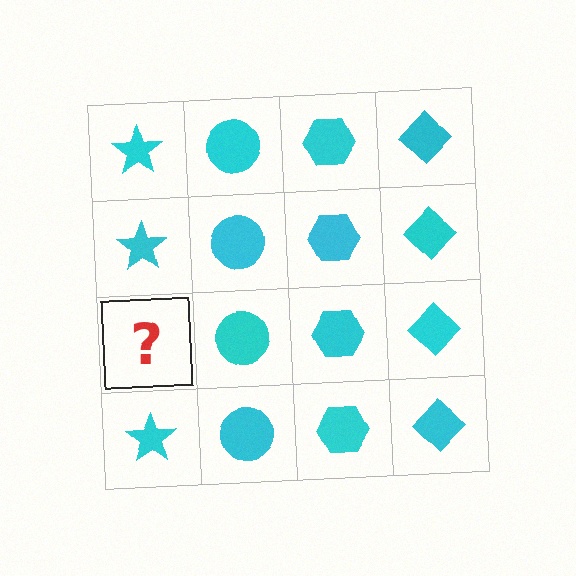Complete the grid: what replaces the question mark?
The question mark should be replaced with a cyan star.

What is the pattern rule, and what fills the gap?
The rule is that each column has a consistent shape. The gap should be filled with a cyan star.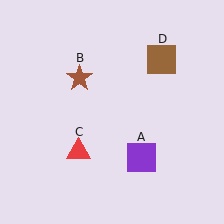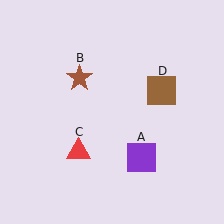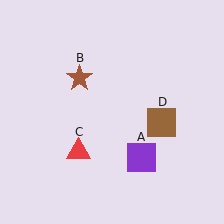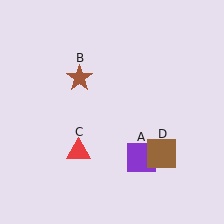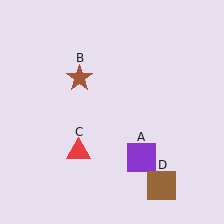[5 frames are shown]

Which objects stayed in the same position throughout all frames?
Purple square (object A) and brown star (object B) and red triangle (object C) remained stationary.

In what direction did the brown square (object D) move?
The brown square (object D) moved down.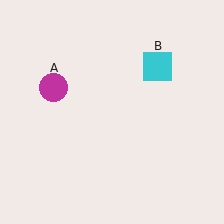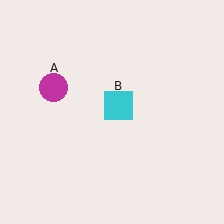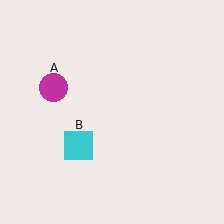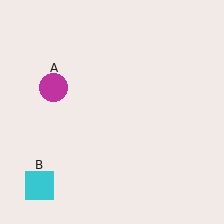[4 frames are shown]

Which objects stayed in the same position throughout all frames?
Magenta circle (object A) remained stationary.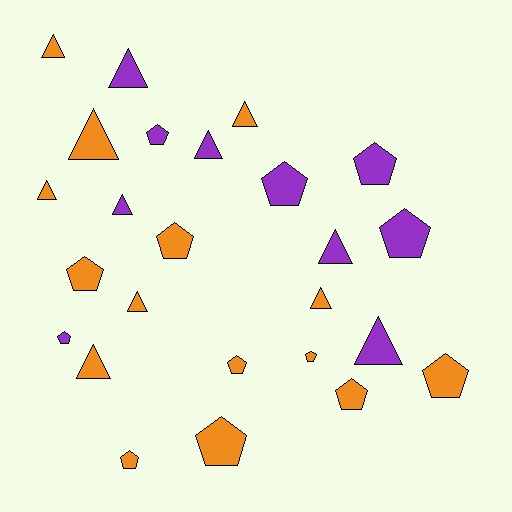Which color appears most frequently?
Orange, with 15 objects.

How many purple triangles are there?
There are 5 purple triangles.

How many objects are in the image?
There are 25 objects.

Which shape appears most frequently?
Pentagon, with 13 objects.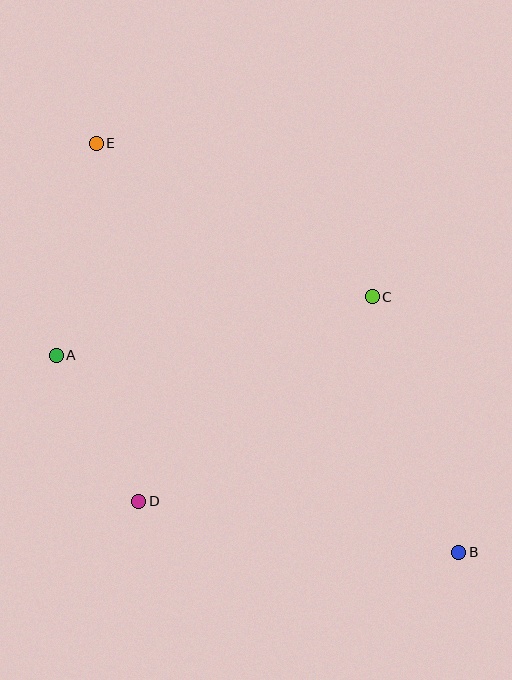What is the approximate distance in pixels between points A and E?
The distance between A and E is approximately 216 pixels.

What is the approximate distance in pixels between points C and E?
The distance between C and E is approximately 316 pixels.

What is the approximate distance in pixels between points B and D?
The distance between B and D is approximately 324 pixels.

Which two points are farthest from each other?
Points B and E are farthest from each other.